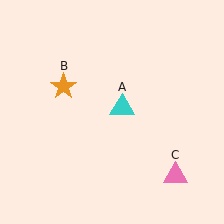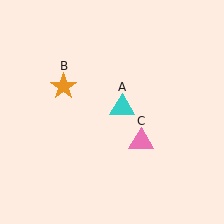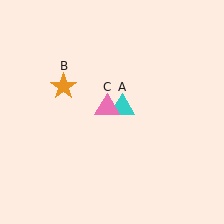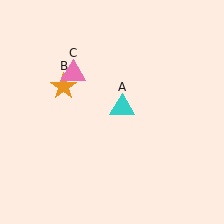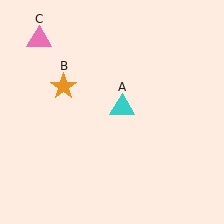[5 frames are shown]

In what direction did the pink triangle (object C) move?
The pink triangle (object C) moved up and to the left.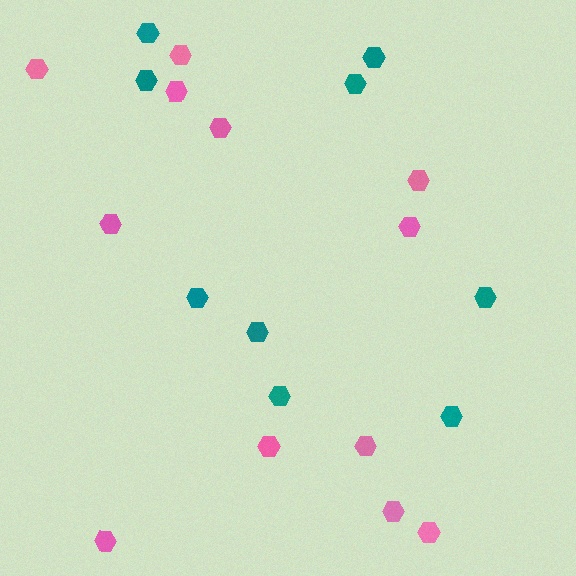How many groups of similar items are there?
There are 2 groups: one group of pink hexagons (12) and one group of teal hexagons (9).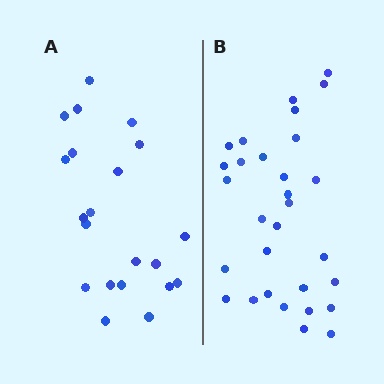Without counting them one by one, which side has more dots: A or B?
Region B (the right region) has more dots.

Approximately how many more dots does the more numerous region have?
Region B has roughly 8 or so more dots than region A.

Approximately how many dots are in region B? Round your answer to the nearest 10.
About 30 dots.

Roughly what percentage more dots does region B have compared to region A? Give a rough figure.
About 45% more.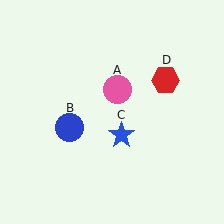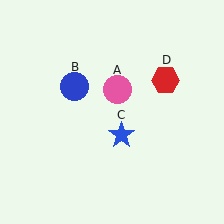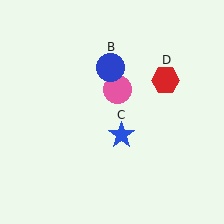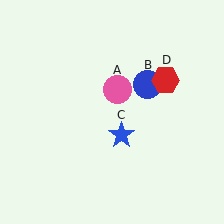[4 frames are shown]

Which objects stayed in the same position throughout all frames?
Pink circle (object A) and blue star (object C) and red hexagon (object D) remained stationary.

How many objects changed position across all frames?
1 object changed position: blue circle (object B).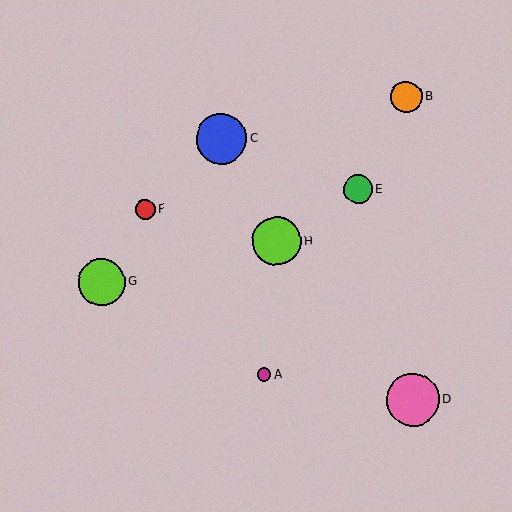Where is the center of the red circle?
The center of the red circle is at (145, 209).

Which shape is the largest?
The pink circle (labeled D) is the largest.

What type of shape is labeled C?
Shape C is a blue circle.